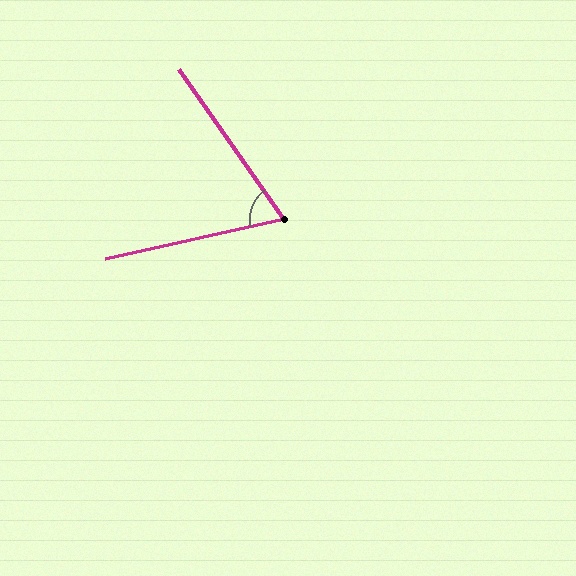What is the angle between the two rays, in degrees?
Approximately 68 degrees.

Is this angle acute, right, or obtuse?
It is acute.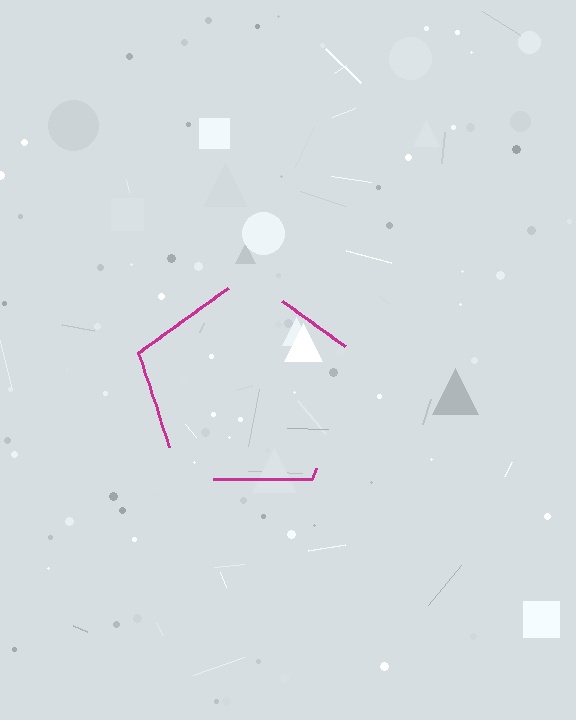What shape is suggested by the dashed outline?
The dashed outline suggests a pentagon.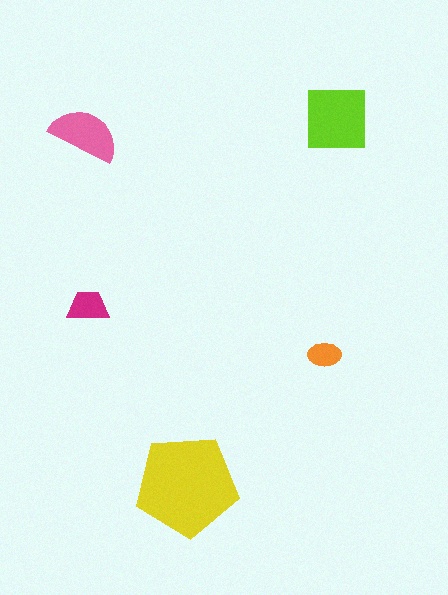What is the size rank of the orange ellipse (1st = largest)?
5th.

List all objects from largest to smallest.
The yellow pentagon, the lime square, the pink semicircle, the magenta trapezoid, the orange ellipse.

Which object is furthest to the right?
The lime square is rightmost.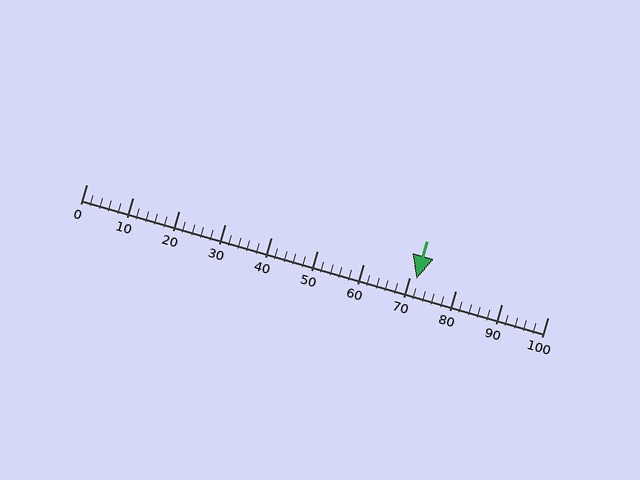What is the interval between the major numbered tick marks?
The major tick marks are spaced 10 units apart.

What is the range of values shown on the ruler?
The ruler shows values from 0 to 100.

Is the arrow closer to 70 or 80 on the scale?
The arrow is closer to 70.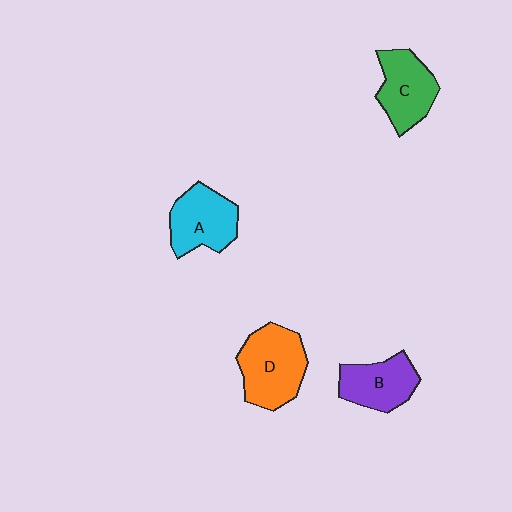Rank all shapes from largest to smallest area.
From largest to smallest: D (orange), A (cyan), C (green), B (purple).